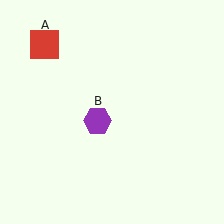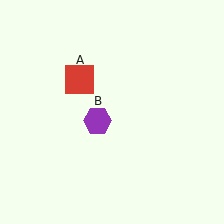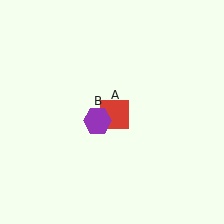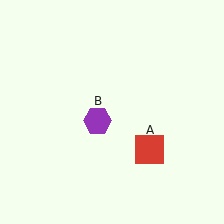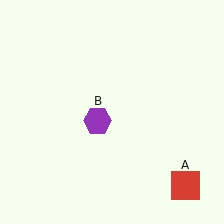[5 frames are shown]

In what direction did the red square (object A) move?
The red square (object A) moved down and to the right.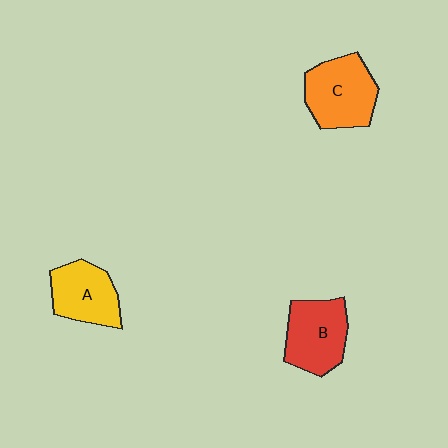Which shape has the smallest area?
Shape A (yellow).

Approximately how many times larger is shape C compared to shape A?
Approximately 1.2 times.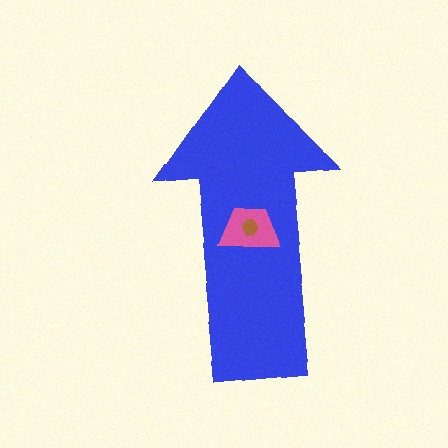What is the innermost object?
The brown circle.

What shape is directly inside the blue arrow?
The pink trapezoid.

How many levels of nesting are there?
3.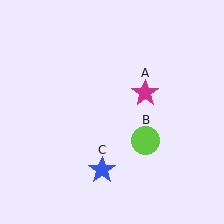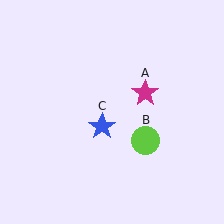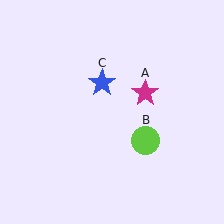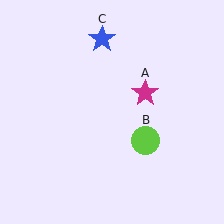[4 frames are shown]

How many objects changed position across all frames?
1 object changed position: blue star (object C).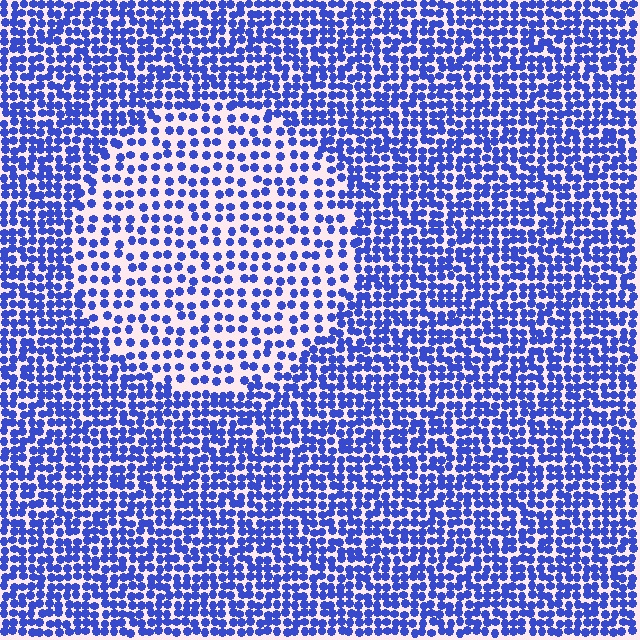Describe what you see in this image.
The image contains small blue elements arranged at two different densities. A circle-shaped region is visible where the elements are less densely packed than the surrounding area.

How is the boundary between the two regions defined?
The boundary is defined by a change in element density (approximately 1.9x ratio). All elements are the same color, size, and shape.